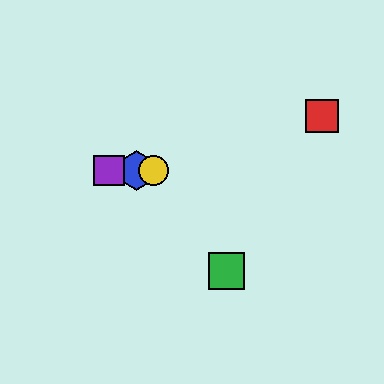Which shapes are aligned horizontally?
The blue hexagon, the yellow circle, the purple square are aligned horizontally.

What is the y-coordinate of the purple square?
The purple square is at y≈170.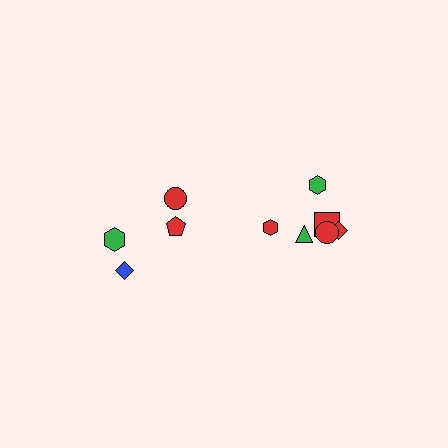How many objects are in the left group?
There are 4 objects.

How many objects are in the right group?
There are 6 objects.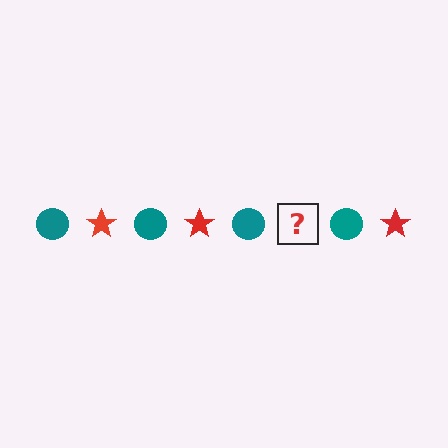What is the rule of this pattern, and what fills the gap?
The rule is that the pattern alternates between teal circle and red star. The gap should be filled with a red star.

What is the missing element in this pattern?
The missing element is a red star.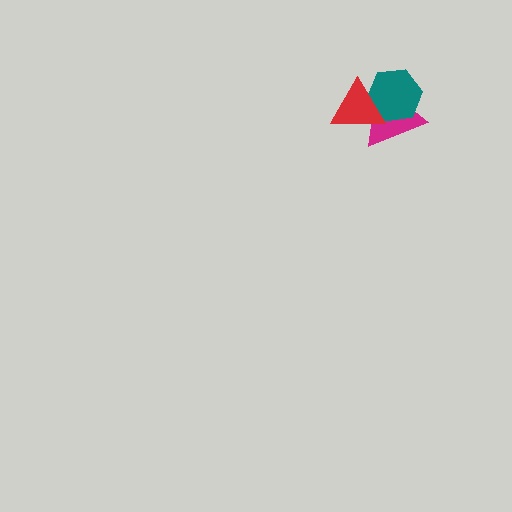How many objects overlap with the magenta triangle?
2 objects overlap with the magenta triangle.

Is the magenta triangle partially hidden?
Yes, it is partially covered by another shape.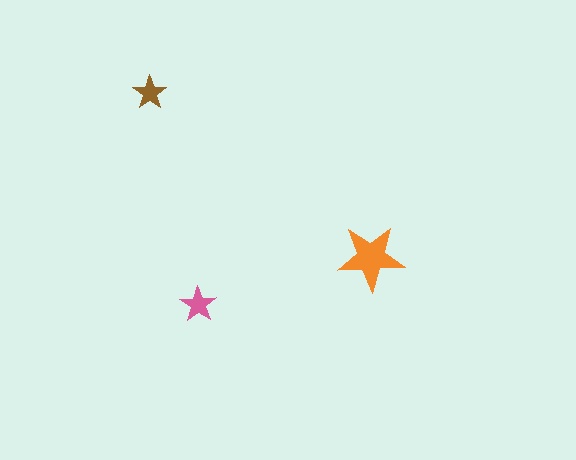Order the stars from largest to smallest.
the orange one, the pink one, the brown one.